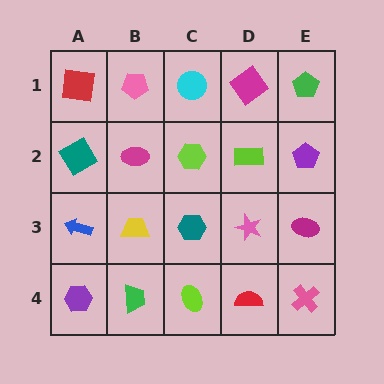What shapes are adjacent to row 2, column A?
A red square (row 1, column A), a blue arrow (row 3, column A), a magenta ellipse (row 2, column B).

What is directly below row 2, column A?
A blue arrow.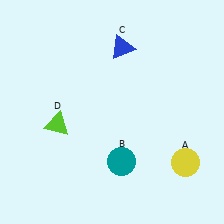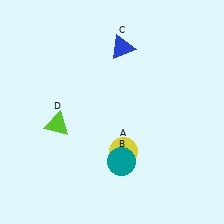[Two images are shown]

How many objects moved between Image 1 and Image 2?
1 object moved between the two images.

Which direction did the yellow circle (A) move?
The yellow circle (A) moved left.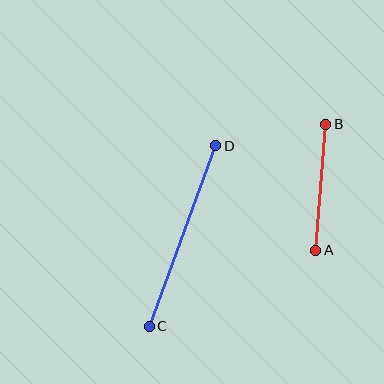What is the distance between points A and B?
The distance is approximately 126 pixels.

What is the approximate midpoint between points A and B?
The midpoint is at approximately (321, 187) pixels.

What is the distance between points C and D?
The distance is approximately 192 pixels.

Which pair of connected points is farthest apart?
Points C and D are farthest apart.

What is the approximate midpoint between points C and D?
The midpoint is at approximately (183, 236) pixels.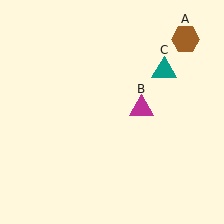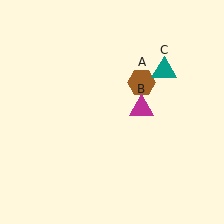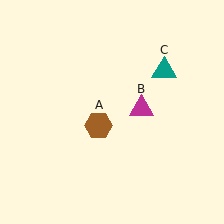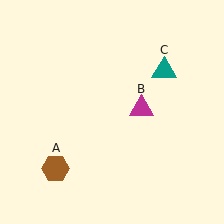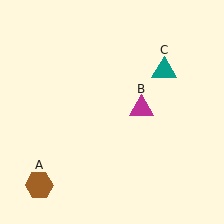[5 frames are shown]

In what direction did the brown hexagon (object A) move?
The brown hexagon (object A) moved down and to the left.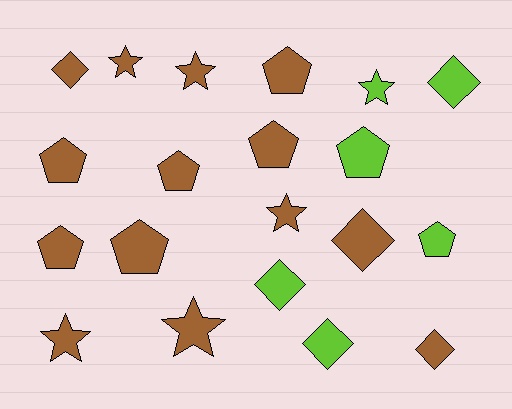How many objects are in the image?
There are 20 objects.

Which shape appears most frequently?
Pentagon, with 8 objects.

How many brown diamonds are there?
There are 3 brown diamonds.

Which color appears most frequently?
Brown, with 14 objects.